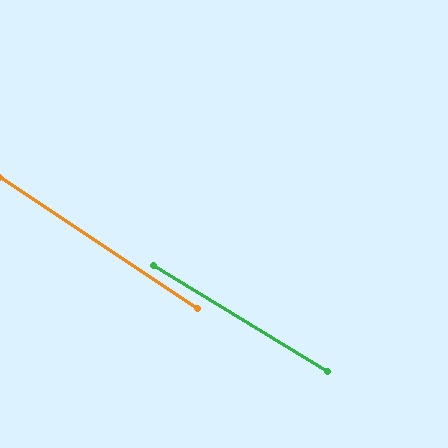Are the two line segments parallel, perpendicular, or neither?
Parallel — their directions differ by only 2.0°.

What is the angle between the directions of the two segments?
Approximately 2 degrees.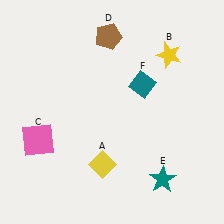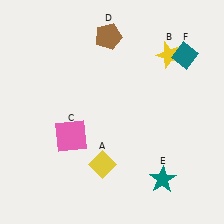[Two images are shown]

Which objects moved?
The objects that moved are: the pink square (C), the teal diamond (F).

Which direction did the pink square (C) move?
The pink square (C) moved right.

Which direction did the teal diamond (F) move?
The teal diamond (F) moved right.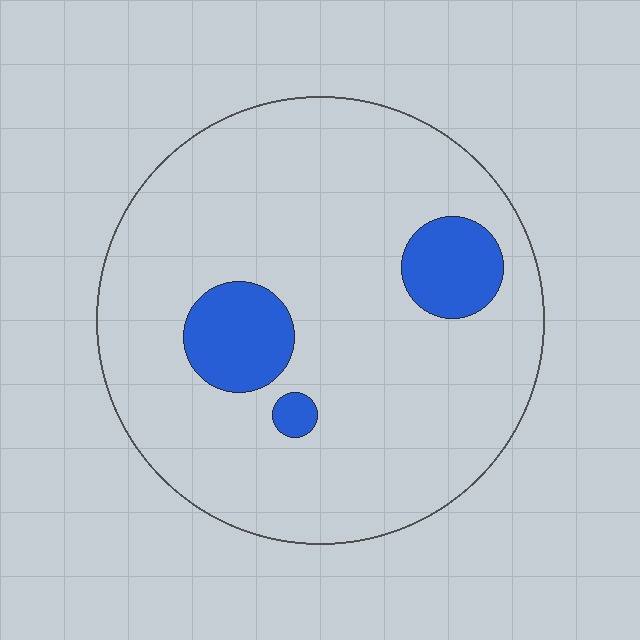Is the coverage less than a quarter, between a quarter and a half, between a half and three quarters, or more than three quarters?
Less than a quarter.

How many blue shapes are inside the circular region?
3.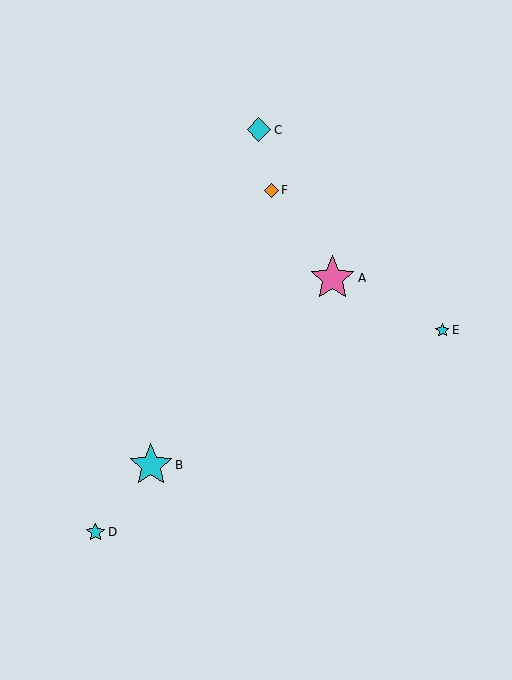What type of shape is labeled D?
Shape D is a cyan star.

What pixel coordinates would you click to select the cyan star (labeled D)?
Click at (95, 532) to select the cyan star D.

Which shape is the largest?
The pink star (labeled A) is the largest.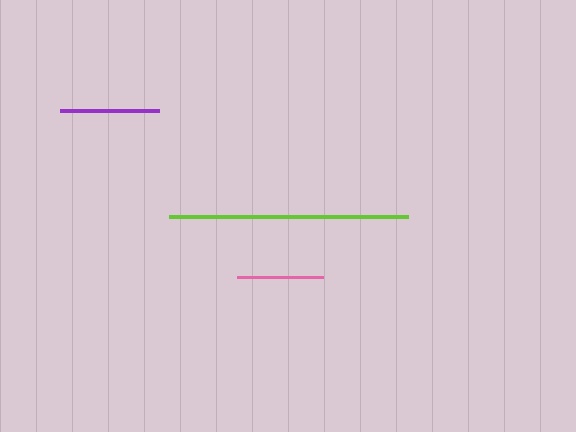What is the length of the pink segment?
The pink segment is approximately 86 pixels long.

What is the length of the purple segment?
The purple segment is approximately 99 pixels long.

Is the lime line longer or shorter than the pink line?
The lime line is longer than the pink line.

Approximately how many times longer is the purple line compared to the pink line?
The purple line is approximately 1.2 times the length of the pink line.